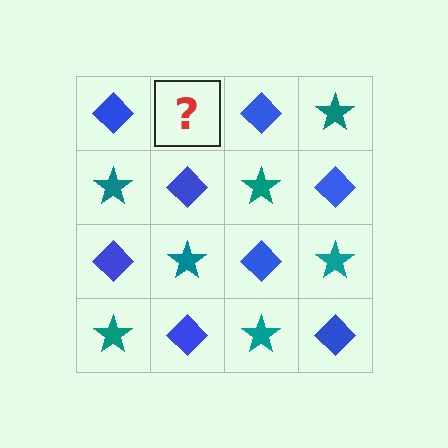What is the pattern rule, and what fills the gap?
The rule is that it alternates blue diamond and teal star in a checkerboard pattern. The gap should be filled with a teal star.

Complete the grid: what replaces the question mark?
The question mark should be replaced with a teal star.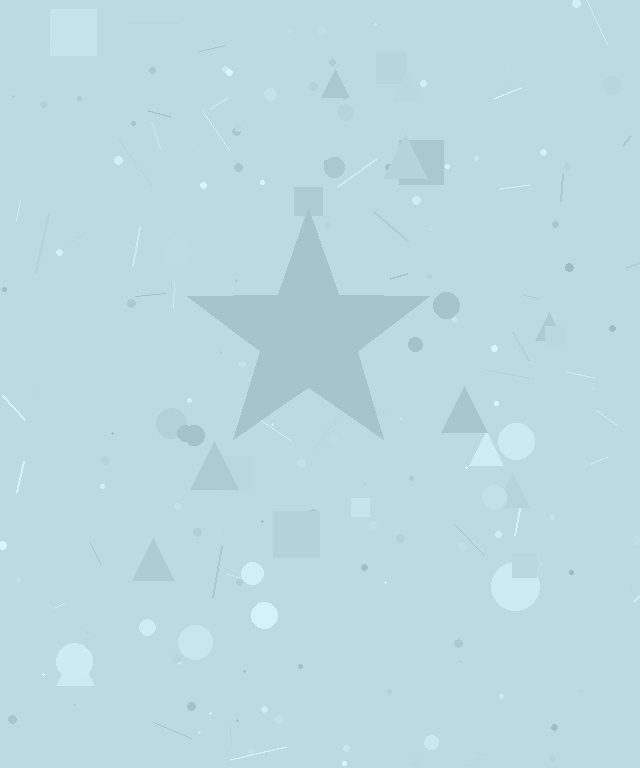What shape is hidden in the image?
A star is hidden in the image.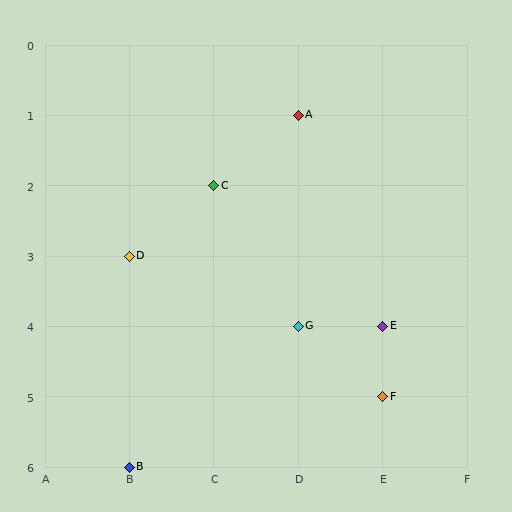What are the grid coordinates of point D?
Point D is at grid coordinates (B, 3).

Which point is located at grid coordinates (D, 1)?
Point A is at (D, 1).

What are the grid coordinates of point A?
Point A is at grid coordinates (D, 1).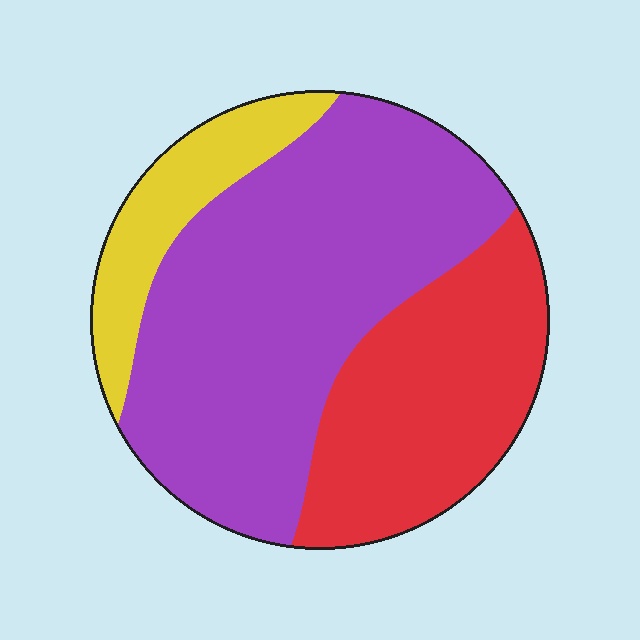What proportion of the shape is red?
Red takes up between a sixth and a third of the shape.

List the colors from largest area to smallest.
From largest to smallest: purple, red, yellow.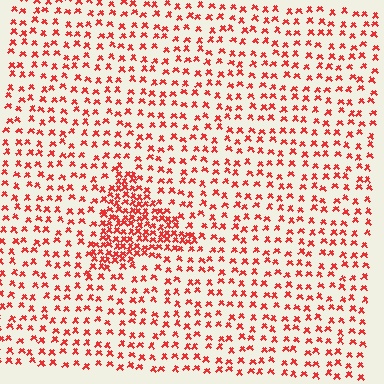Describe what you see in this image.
The image contains small red elements arranged at two different densities. A triangle-shaped region is visible where the elements are more densely packed than the surrounding area.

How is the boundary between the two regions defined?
The boundary is defined by a change in element density (approximately 2.3x ratio). All elements are the same color, size, and shape.